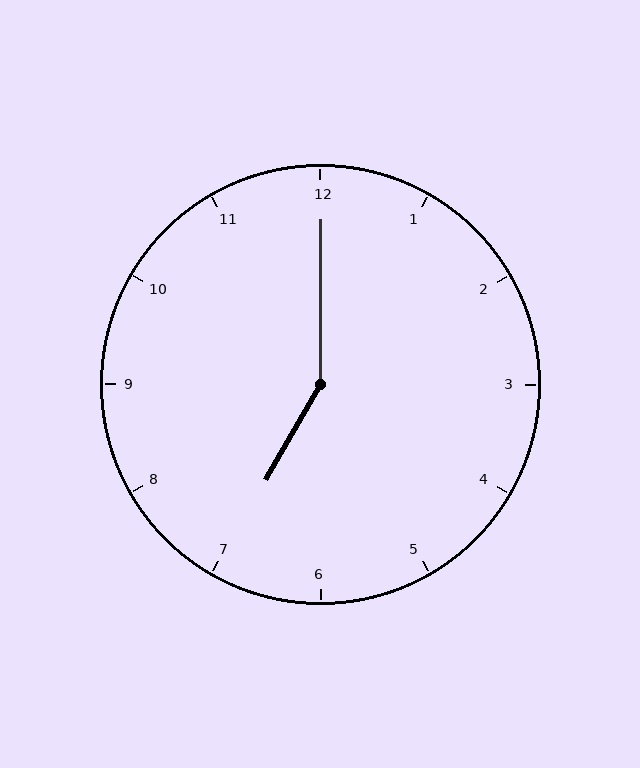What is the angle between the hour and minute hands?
Approximately 150 degrees.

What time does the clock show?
7:00.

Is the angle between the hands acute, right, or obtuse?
It is obtuse.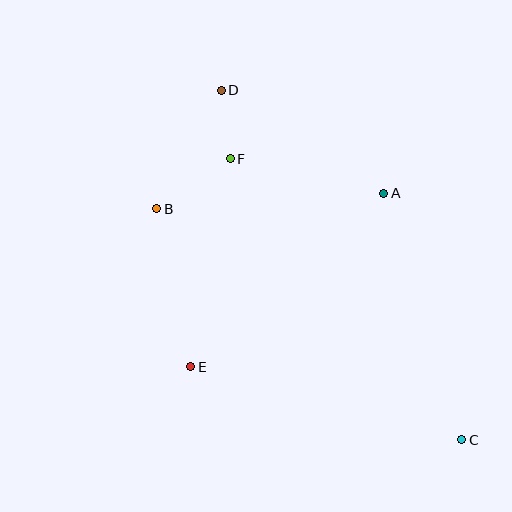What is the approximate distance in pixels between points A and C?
The distance between A and C is approximately 259 pixels.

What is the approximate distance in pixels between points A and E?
The distance between A and E is approximately 260 pixels.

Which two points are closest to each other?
Points D and F are closest to each other.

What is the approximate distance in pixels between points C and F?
The distance between C and F is approximately 364 pixels.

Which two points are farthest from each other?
Points C and D are farthest from each other.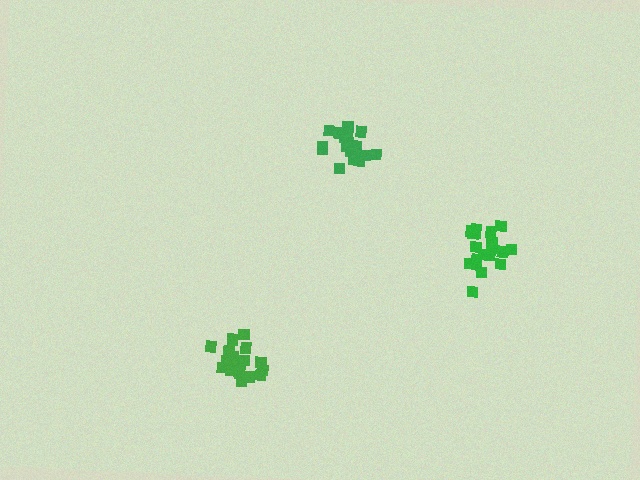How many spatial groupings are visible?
There are 3 spatial groupings.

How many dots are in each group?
Group 1: 19 dots, Group 2: 19 dots, Group 3: 19 dots (57 total).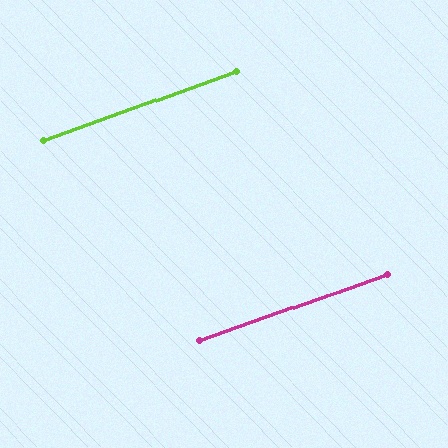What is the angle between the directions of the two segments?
Approximately 0 degrees.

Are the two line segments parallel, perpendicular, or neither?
Parallel — their directions differ by only 0.0°.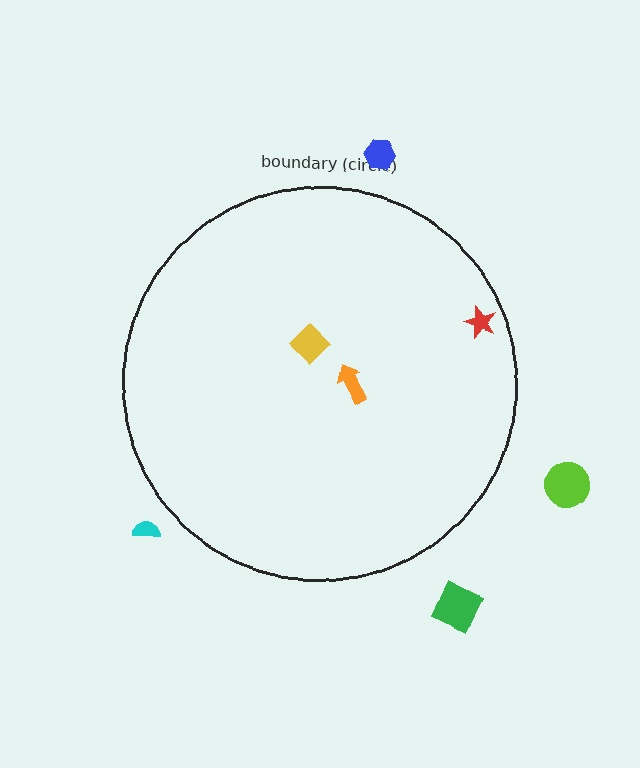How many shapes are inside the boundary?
3 inside, 4 outside.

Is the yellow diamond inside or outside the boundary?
Inside.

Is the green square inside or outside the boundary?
Outside.